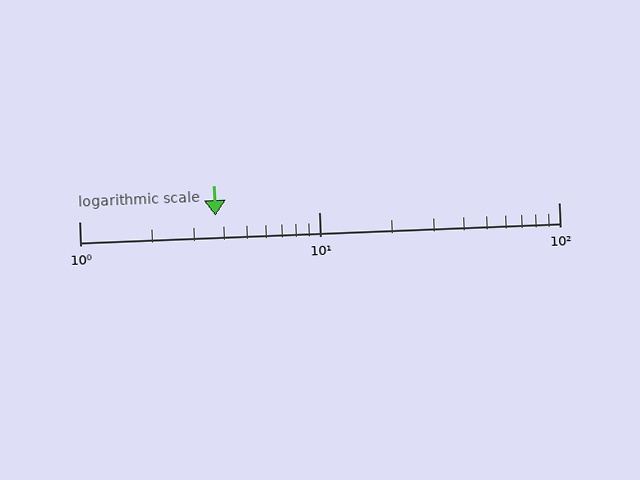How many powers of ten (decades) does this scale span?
The scale spans 2 decades, from 1 to 100.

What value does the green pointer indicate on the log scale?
The pointer indicates approximately 3.7.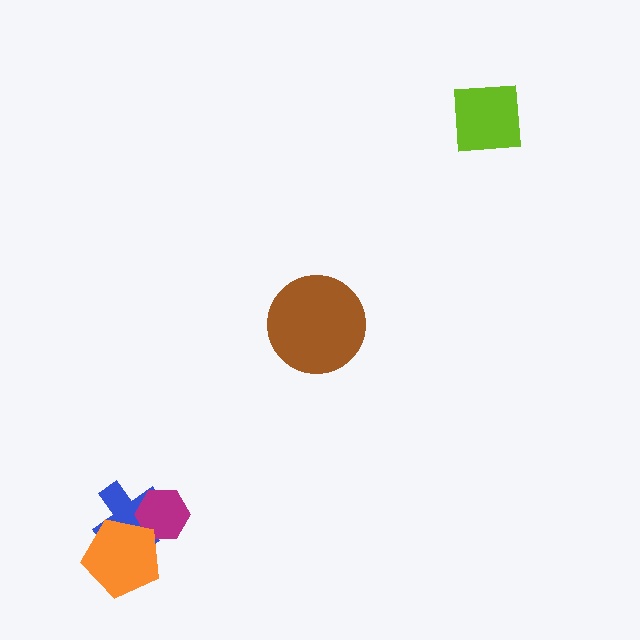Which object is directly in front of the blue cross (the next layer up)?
The magenta hexagon is directly in front of the blue cross.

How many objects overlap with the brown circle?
0 objects overlap with the brown circle.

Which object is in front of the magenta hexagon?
The orange pentagon is in front of the magenta hexagon.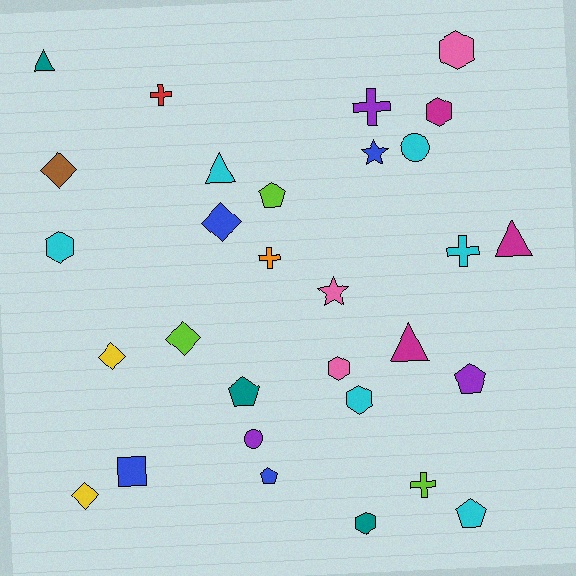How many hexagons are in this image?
There are 6 hexagons.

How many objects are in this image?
There are 30 objects.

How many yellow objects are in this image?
There are 2 yellow objects.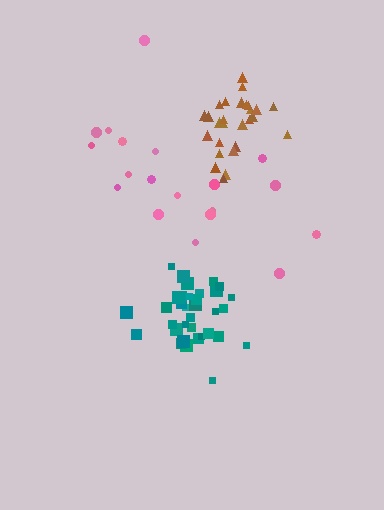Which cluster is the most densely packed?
Brown.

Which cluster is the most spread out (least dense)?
Pink.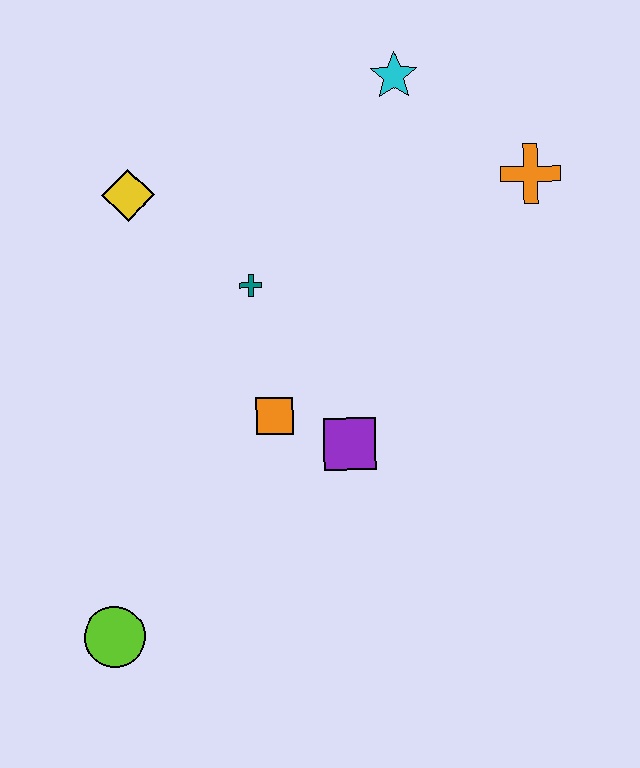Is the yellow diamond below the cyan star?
Yes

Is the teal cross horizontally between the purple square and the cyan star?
No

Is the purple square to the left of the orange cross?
Yes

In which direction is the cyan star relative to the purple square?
The cyan star is above the purple square.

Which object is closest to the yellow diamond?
The teal cross is closest to the yellow diamond.